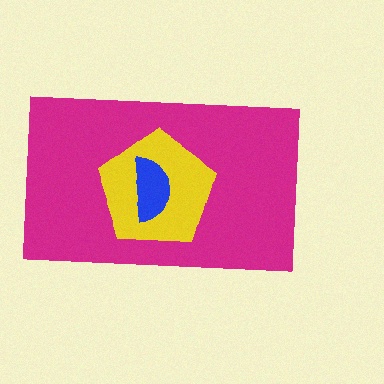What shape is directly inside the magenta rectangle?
The yellow pentagon.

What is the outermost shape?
The magenta rectangle.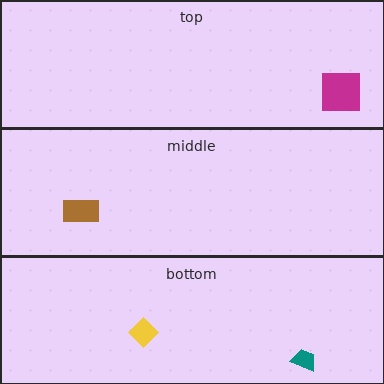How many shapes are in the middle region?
1.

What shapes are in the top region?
The magenta square.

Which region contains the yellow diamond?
The bottom region.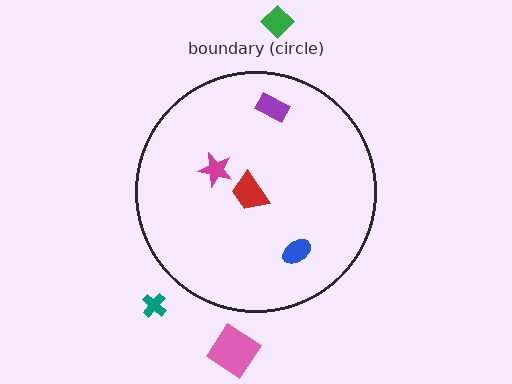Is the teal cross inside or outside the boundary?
Outside.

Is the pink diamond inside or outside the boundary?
Outside.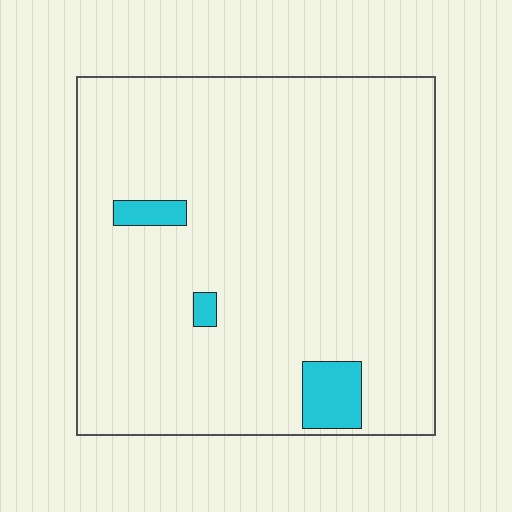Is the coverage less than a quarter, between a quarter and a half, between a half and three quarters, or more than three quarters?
Less than a quarter.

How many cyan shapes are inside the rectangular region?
3.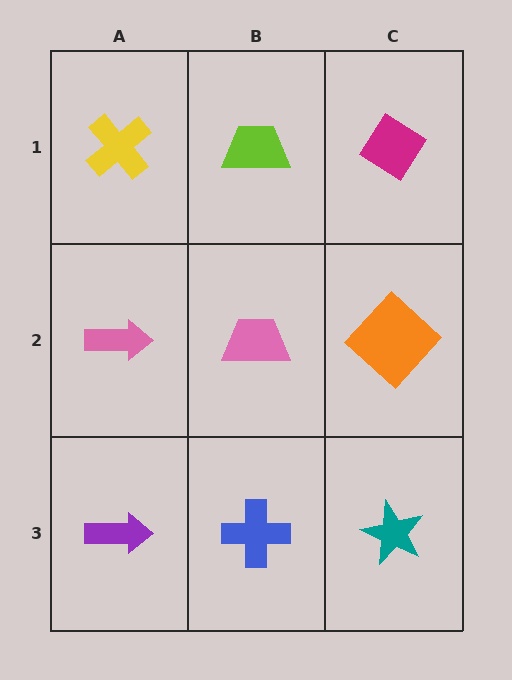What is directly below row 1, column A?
A pink arrow.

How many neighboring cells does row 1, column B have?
3.